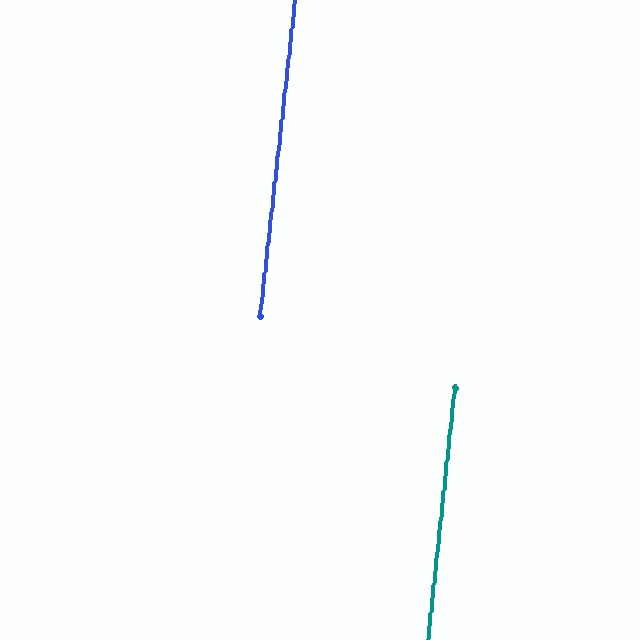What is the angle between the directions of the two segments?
Approximately 0 degrees.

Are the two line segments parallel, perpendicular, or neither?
Parallel — their directions differ by only 0.4°.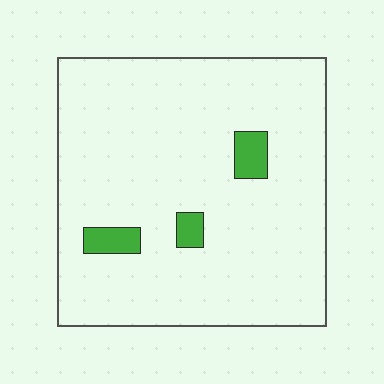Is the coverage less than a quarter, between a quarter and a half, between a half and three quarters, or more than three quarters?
Less than a quarter.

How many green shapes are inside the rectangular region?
3.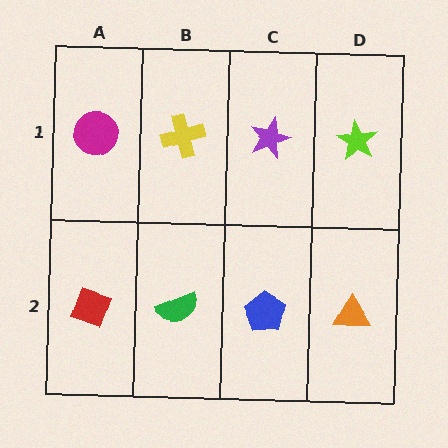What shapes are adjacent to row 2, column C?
A purple star (row 1, column C), a green semicircle (row 2, column B), an orange triangle (row 2, column D).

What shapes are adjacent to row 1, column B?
A green semicircle (row 2, column B), a magenta circle (row 1, column A), a purple star (row 1, column C).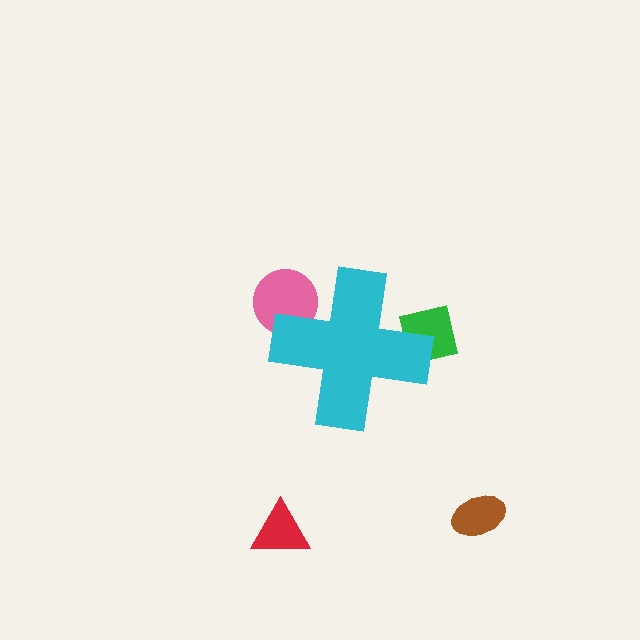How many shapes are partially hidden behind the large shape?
2 shapes are partially hidden.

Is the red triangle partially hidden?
No, the red triangle is fully visible.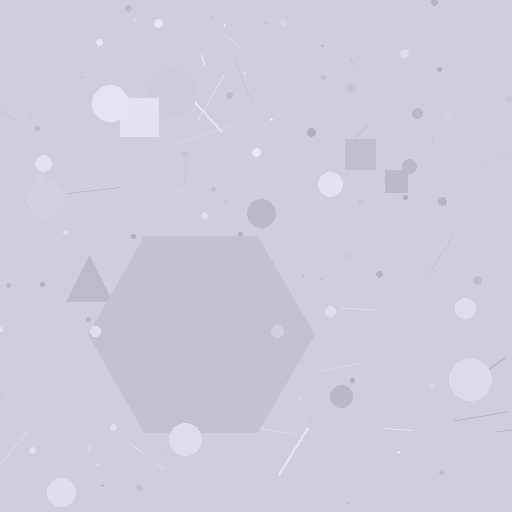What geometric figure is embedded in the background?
A hexagon is embedded in the background.